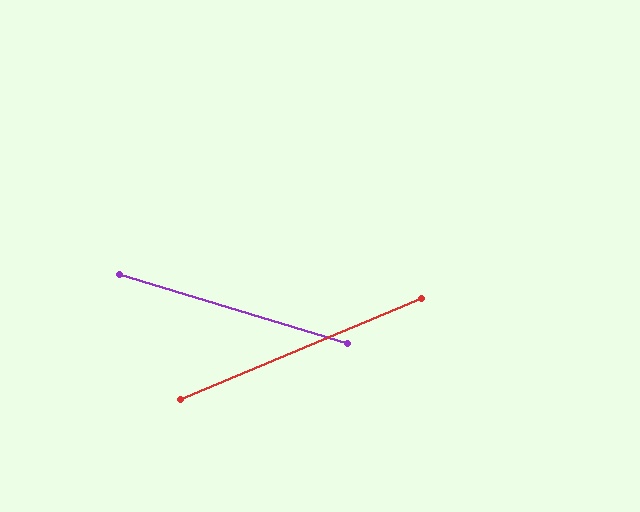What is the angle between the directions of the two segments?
Approximately 40 degrees.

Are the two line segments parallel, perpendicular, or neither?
Neither parallel nor perpendicular — they differ by about 40°.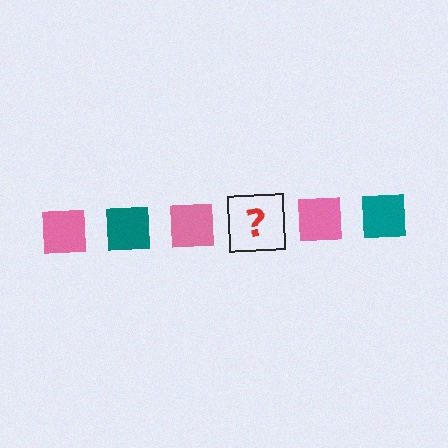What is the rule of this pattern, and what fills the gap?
The rule is that the pattern cycles through pink, teal squares. The gap should be filled with a teal square.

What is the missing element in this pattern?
The missing element is a teal square.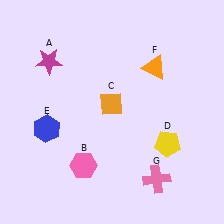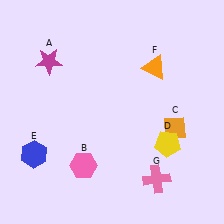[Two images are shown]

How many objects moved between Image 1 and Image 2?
2 objects moved between the two images.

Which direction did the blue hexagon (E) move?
The blue hexagon (E) moved down.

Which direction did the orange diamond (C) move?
The orange diamond (C) moved right.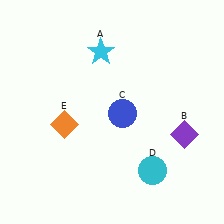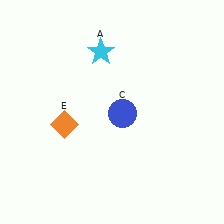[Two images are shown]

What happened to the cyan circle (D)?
The cyan circle (D) was removed in Image 2. It was in the bottom-right area of Image 1.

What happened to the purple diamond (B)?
The purple diamond (B) was removed in Image 2. It was in the bottom-right area of Image 1.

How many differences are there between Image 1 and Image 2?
There are 2 differences between the two images.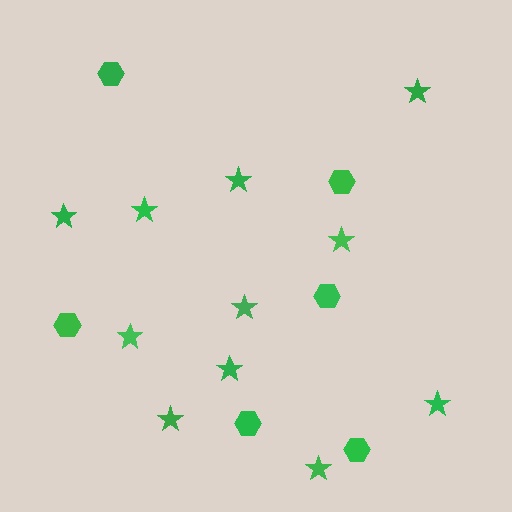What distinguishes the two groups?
There are 2 groups: one group of stars (11) and one group of hexagons (6).